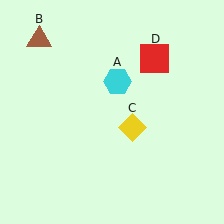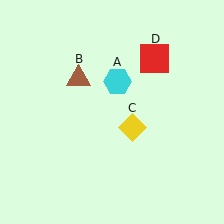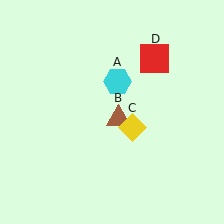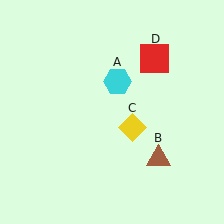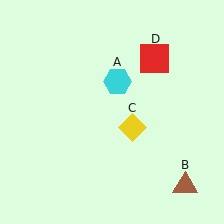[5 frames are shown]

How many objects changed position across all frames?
1 object changed position: brown triangle (object B).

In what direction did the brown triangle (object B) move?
The brown triangle (object B) moved down and to the right.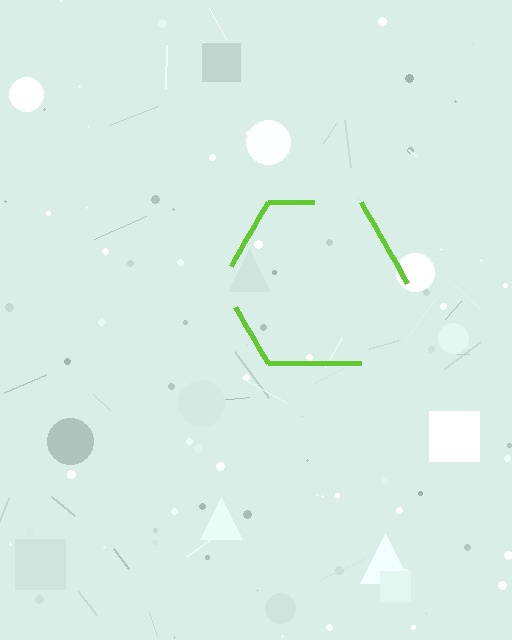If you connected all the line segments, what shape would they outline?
They would outline a hexagon.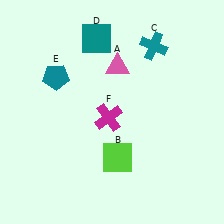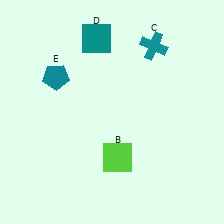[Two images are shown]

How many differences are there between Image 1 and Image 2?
There are 2 differences between the two images.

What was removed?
The magenta cross (F), the pink triangle (A) were removed in Image 2.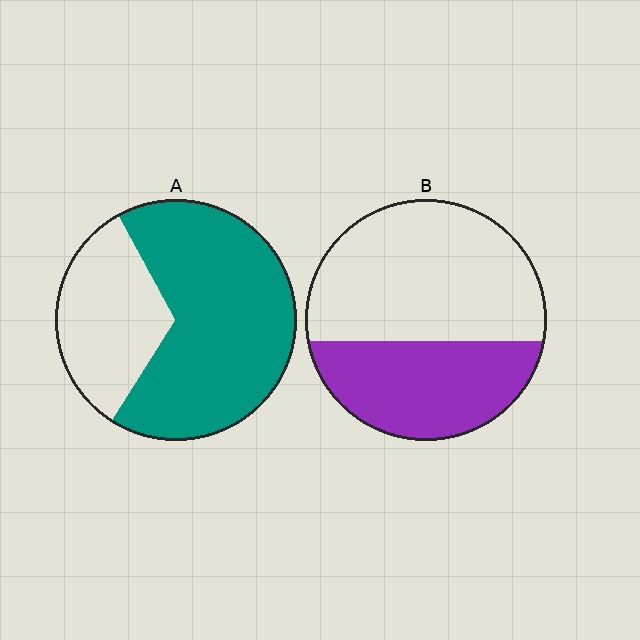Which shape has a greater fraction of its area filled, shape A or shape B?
Shape A.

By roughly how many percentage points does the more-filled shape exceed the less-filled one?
By roughly 30 percentage points (A over B).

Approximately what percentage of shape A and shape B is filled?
A is approximately 65% and B is approximately 40%.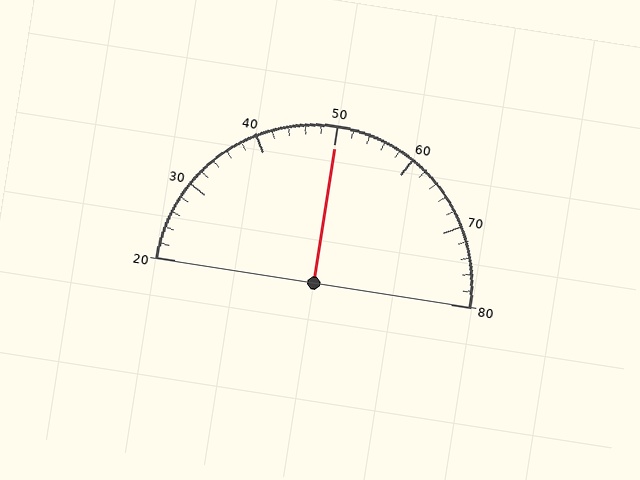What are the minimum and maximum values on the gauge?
The gauge ranges from 20 to 80.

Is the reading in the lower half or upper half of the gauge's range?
The reading is in the upper half of the range (20 to 80).